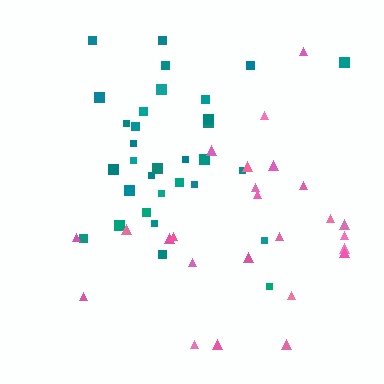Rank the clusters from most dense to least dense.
teal, pink.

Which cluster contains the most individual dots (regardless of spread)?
Teal (32).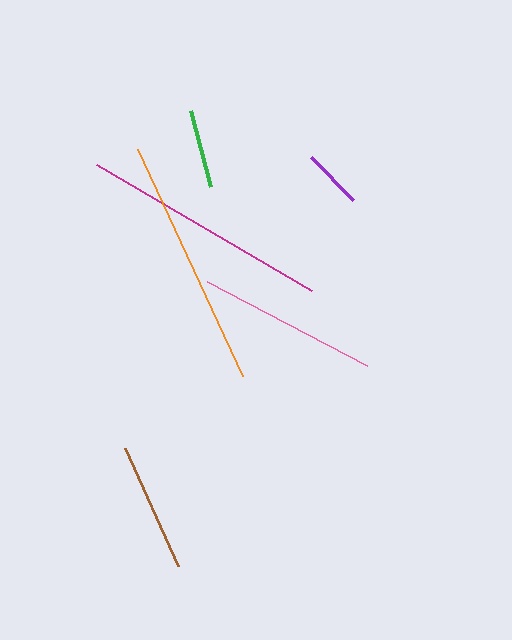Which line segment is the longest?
The orange line is the longest at approximately 250 pixels.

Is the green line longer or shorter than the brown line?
The brown line is longer than the green line.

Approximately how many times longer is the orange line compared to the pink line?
The orange line is approximately 1.4 times the length of the pink line.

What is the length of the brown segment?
The brown segment is approximately 130 pixels long.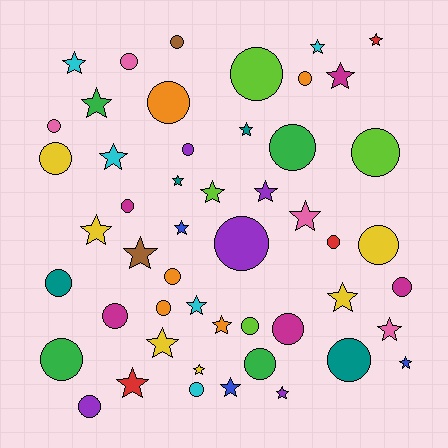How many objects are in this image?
There are 50 objects.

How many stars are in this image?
There are 24 stars.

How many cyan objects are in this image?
There are 5 cyan objects.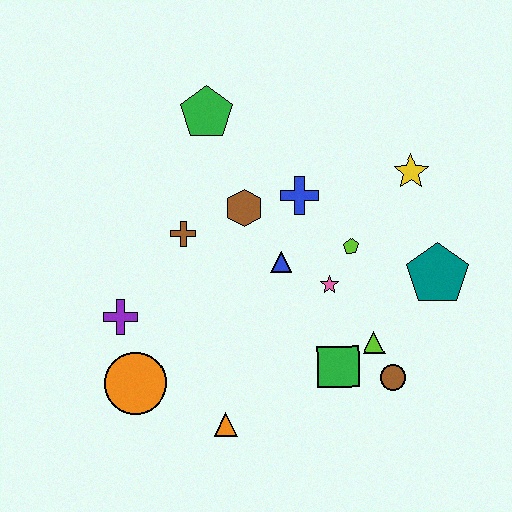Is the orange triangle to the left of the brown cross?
No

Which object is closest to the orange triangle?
The orange circle is closest to the orange triangle.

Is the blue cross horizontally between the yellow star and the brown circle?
No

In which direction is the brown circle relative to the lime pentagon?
The brown circle is below the lime pentagon.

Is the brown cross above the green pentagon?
No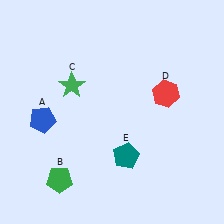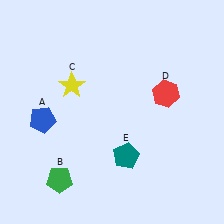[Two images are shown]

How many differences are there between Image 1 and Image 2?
There is 1 difference between the two images.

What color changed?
The star (C) changed from green in Image 1 to yellow in Image 2.